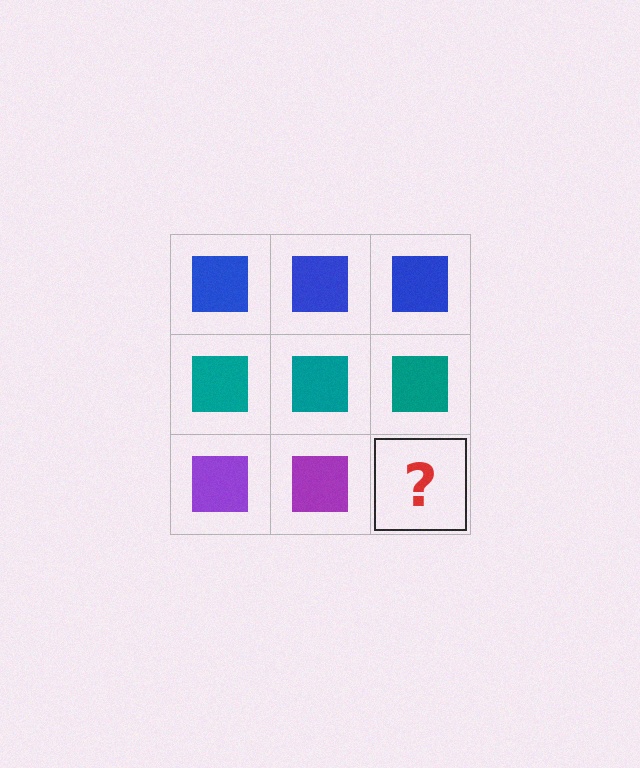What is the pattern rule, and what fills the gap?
The rule is that each row has a consistent color. The gap should be filled with a purple square.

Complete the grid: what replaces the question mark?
The question mark should be replaced with a purple square.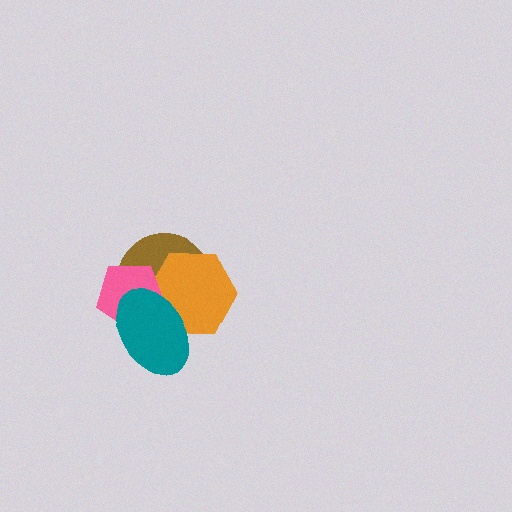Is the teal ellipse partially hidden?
No, no other shape covers it.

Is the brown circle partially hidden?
Yes, it is partially covered by another shape.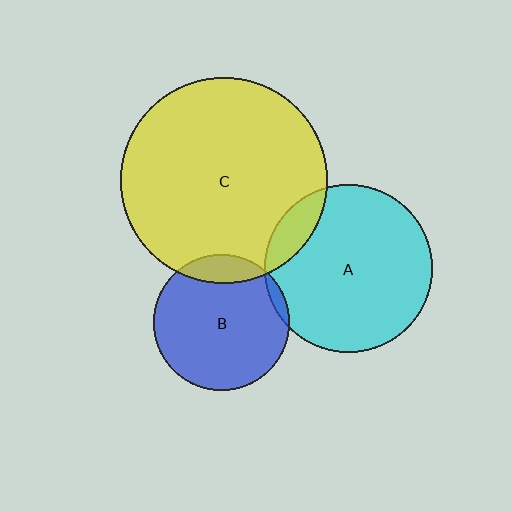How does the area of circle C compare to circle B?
Approximately 2.3 times.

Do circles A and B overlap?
Yes.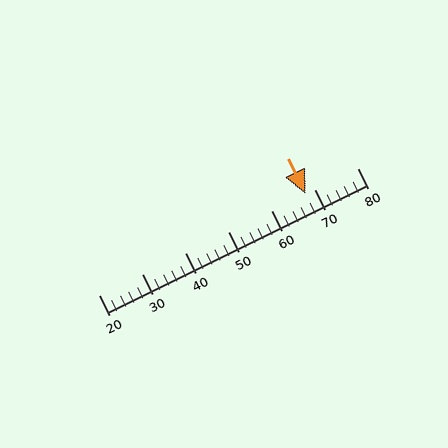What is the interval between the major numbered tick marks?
The major tick marks are spaced 10 units apart.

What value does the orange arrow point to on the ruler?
The orange arrow points to approximately 68.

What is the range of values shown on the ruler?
The ruler shows values from 20 to 80.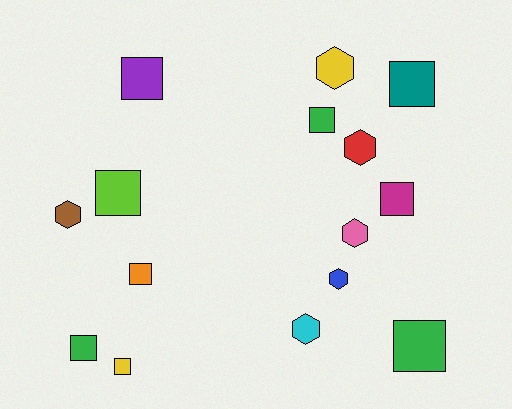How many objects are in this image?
There are 15 objects.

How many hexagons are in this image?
There are 6 hexagons.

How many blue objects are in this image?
There is 1 blue object.